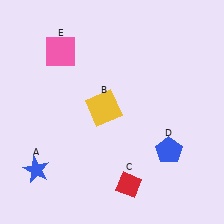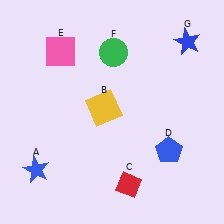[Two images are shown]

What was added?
A green circle (F), a blue star (G) were added in Image 2.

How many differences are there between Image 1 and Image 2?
There are 2 differences between the two images.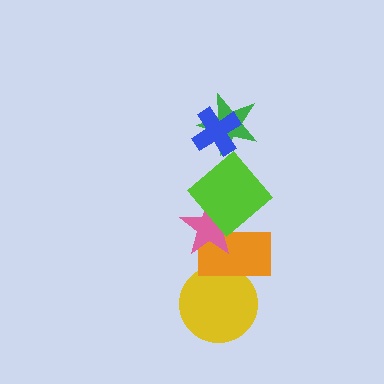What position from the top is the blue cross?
The blue cross is 1st from the top.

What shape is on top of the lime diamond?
The green star is on top of the lime diamond.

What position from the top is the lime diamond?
The lime diamond is 3rd from the top.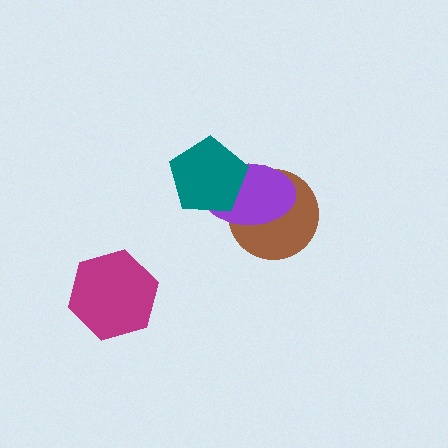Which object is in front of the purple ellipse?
The teal pentagon is in front of the purple ellipse.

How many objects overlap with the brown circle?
2 objects overlap with the brown circle.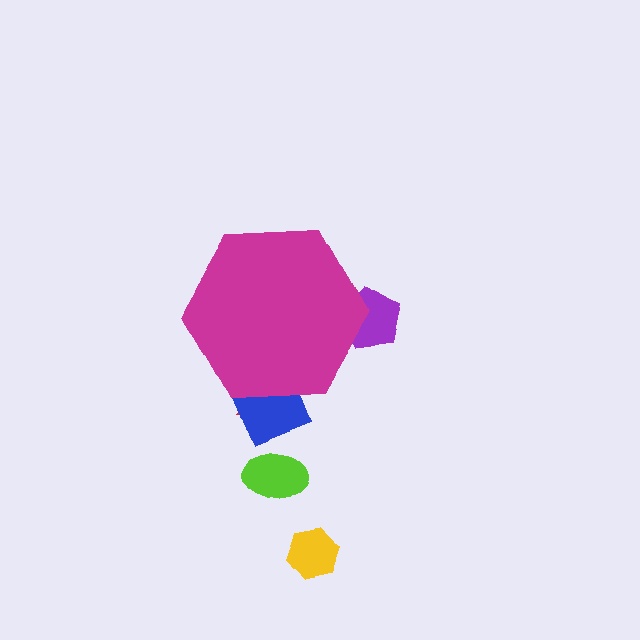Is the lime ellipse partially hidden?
No, the lime ellipse is fully visible.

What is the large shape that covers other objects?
A magenta hexagon.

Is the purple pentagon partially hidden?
Yes, the purple pentagon is partially hidden behind the magenta hexagon.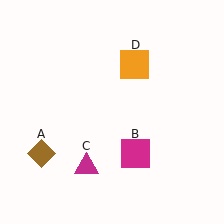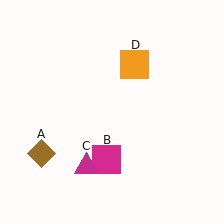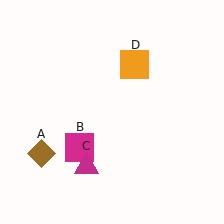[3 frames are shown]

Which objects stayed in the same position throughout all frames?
Brown diamond (object A) and magenta triangle (object C) and orange square (object D) remained stationary.